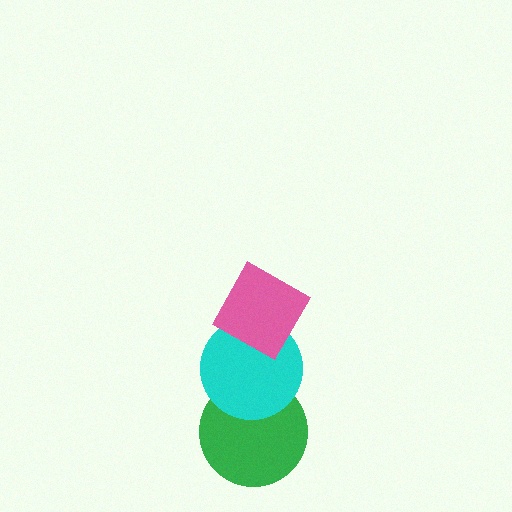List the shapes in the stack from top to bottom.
From top to bottom: the pink diamond, the cyan circle, the green circle.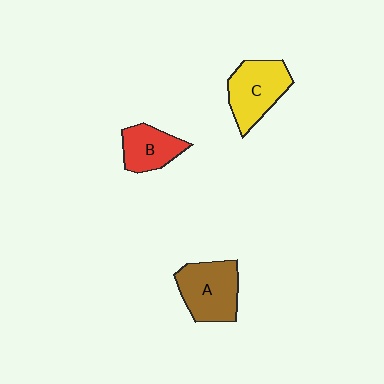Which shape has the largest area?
Shape A (brown).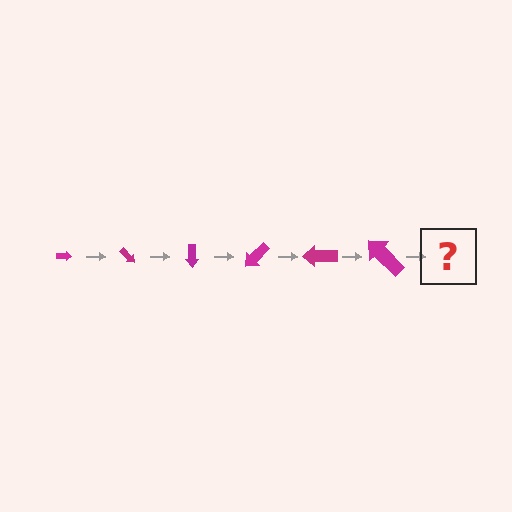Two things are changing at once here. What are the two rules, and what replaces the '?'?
The two rules are that the arrow grows larger each step and it rotates 45 degrees each step. The '?' should be an arrow, larger than the previous one and rotated 270 degrees from the start.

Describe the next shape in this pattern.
It should be an arrow, larger than the previous one and rotated 270 degrees from the start.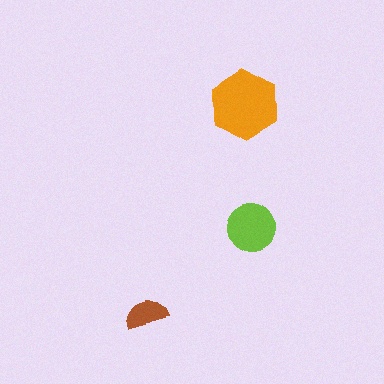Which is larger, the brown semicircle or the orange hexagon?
The orange hexagon.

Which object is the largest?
The orange hexagon.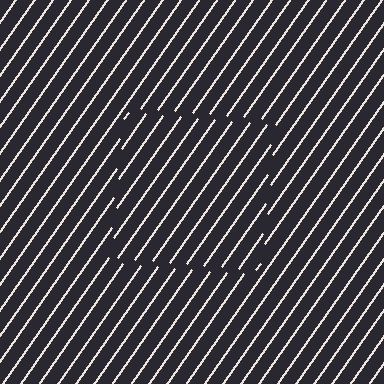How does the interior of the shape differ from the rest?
The interior of the shape contains the same grating, shifted by half a period — the contour is defined by the phase discontinuity where line-ends from the inner and outer gratings abut.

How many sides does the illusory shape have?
4 sides — the line-ends trace a square.